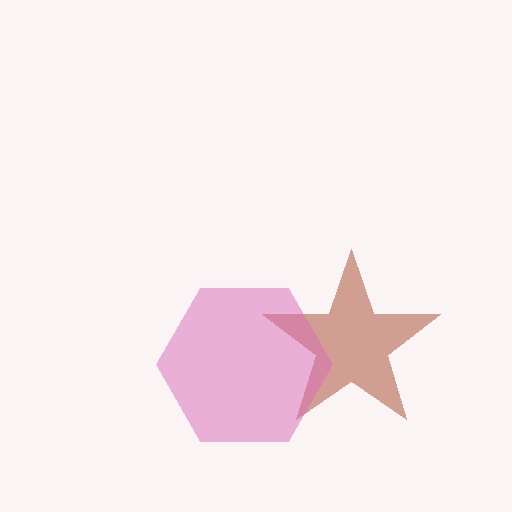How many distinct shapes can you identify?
There are 2 distinct shapes: a brown star, a pink hexagon.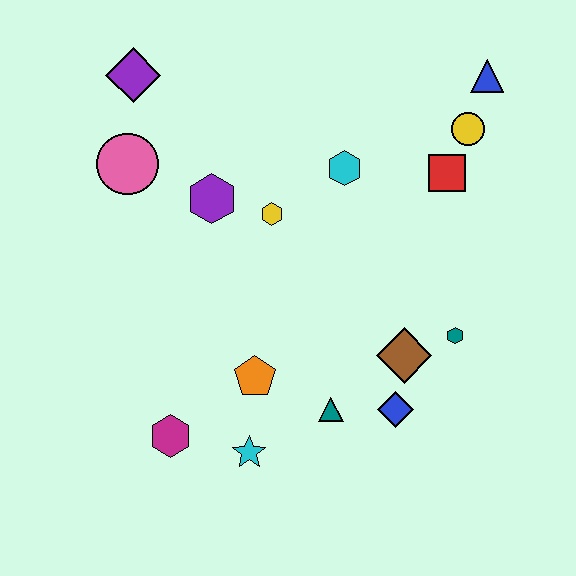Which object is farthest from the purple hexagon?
The blue triangle is farthest from the purple hexagon.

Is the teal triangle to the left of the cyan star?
No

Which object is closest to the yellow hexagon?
The purple hexagon is closest to the yellow hexagon.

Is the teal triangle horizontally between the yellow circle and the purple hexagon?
Yes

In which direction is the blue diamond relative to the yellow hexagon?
The blue diamond is below the yellow hexagon.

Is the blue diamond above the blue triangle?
No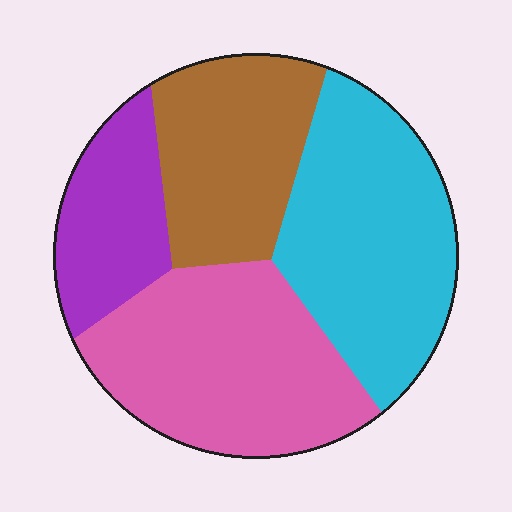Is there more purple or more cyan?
Cyan.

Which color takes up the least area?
Purple, at roughly 15%.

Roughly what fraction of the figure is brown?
Brown takes up about one fifth (1/5) of the figure.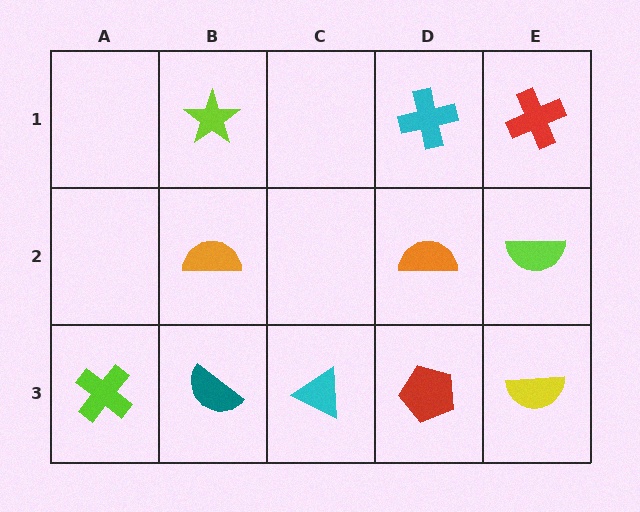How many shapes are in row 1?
3 shapes.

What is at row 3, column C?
A cyan triangle.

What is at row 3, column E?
A yellow semicircle.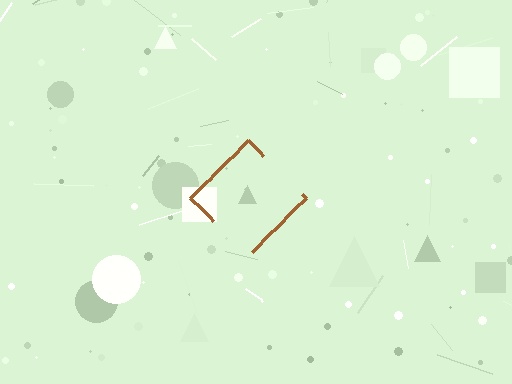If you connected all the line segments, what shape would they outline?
They would outline a diamond.